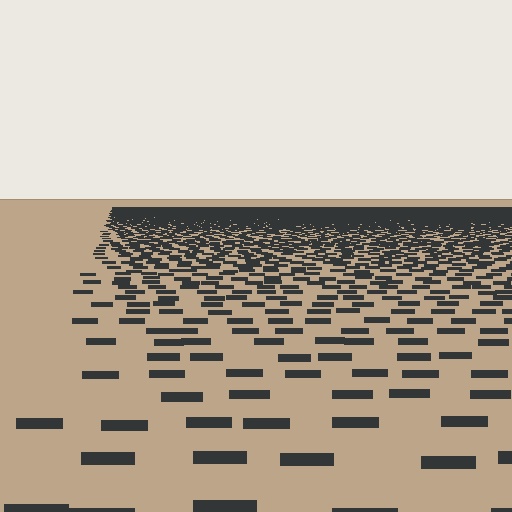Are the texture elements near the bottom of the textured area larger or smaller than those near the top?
Larger. Near the bottom, elements are closer to the viewer and appear at a bigger on-screen size.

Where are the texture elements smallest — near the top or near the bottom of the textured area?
Near the top.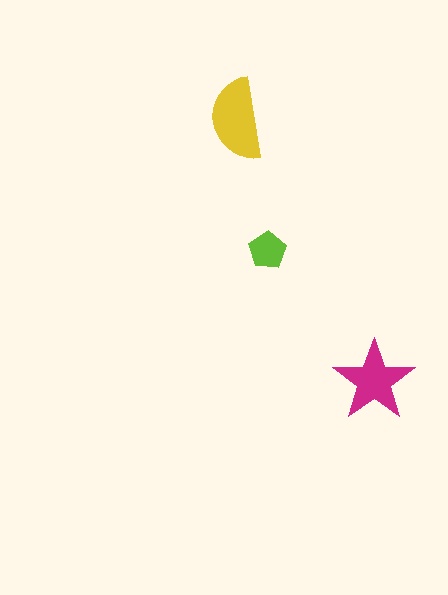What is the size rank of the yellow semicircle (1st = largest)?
1st.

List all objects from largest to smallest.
The yellow semicircle, the magenta star, the lime pentagon.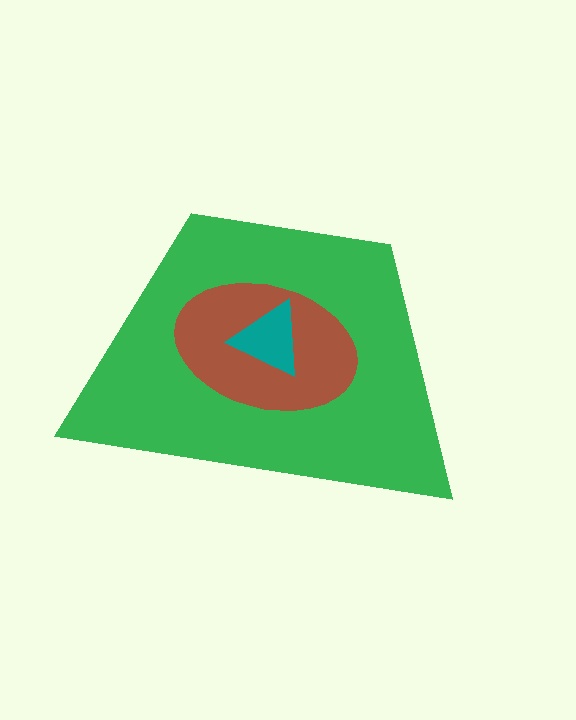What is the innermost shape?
The teal triangle.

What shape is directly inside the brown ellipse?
The teal triangle.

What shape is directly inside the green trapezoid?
The brown ellipse.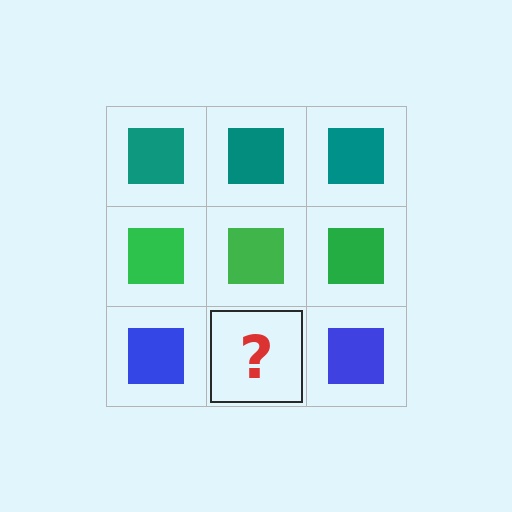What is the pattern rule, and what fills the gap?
The rule is that each row has a consistent color. The gap should be filled with a blue square.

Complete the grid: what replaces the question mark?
The question mark should be replaced with a blue square.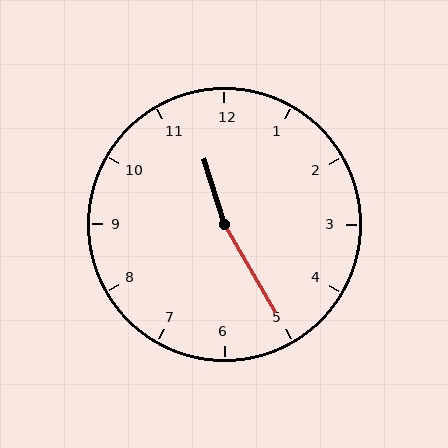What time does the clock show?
11:25.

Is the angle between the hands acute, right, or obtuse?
It is obtuse.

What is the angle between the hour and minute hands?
Approximately 168 degrees.